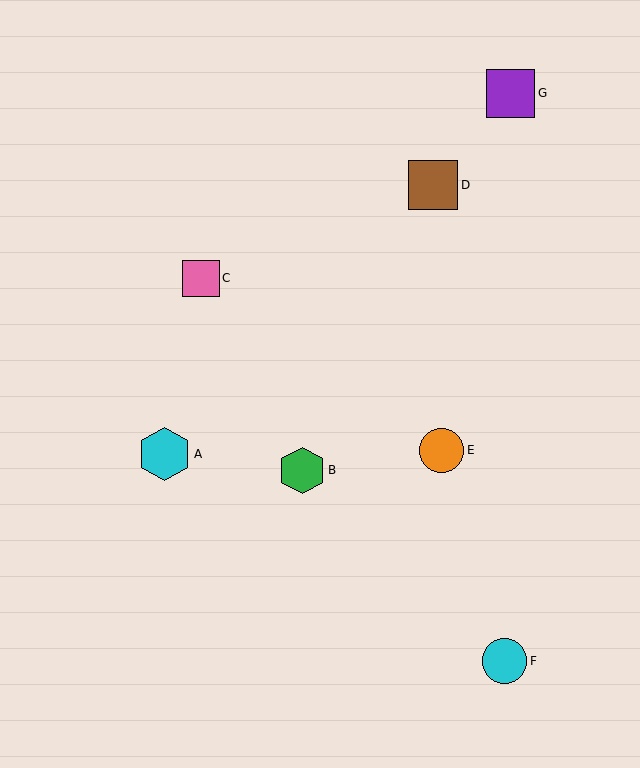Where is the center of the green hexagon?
The center of the green hexagon is at (302, 470).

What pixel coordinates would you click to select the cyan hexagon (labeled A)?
Click at (164, 454) to select the cyan hexagon A.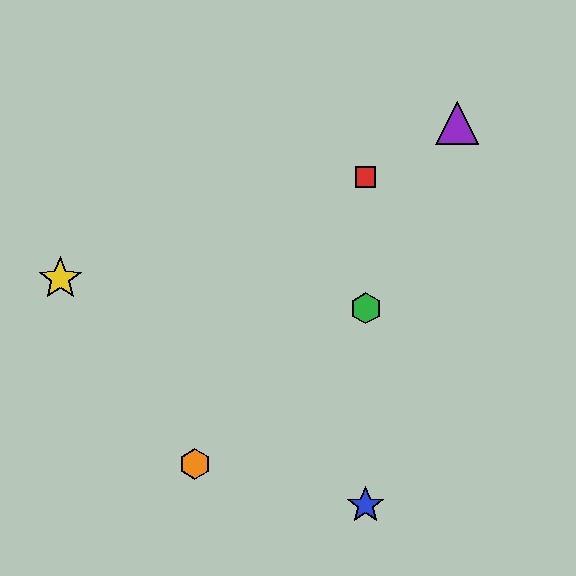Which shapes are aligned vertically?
The red square, the blue star, the green hexagon are aligned vertically.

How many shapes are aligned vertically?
3 shapes (the red square, the blue star, the green hexagon) are aligned vertically.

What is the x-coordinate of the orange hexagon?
The orange hexagon is at x≈195.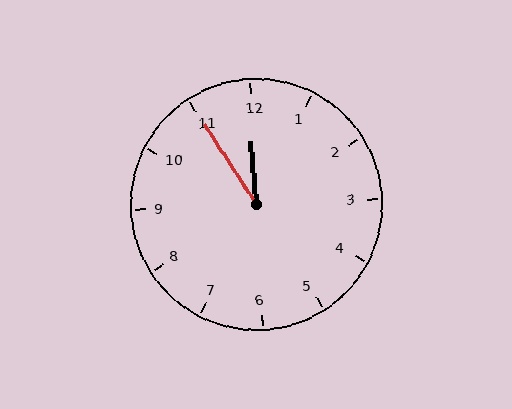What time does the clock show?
11:55.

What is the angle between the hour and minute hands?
Approximately 28 degrees.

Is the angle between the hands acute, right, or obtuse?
It is acute.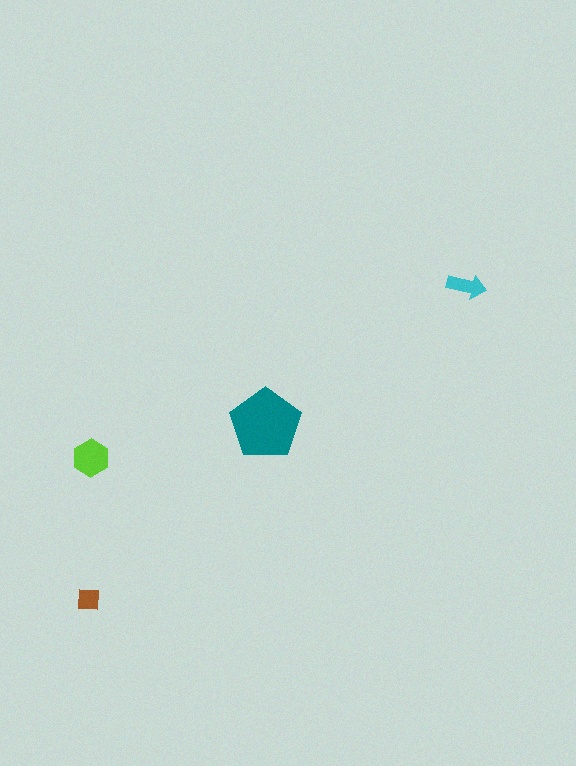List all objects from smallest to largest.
The brown square, the cyan arrow, the lime hexagon, the teal pentagon.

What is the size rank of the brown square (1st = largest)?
4th.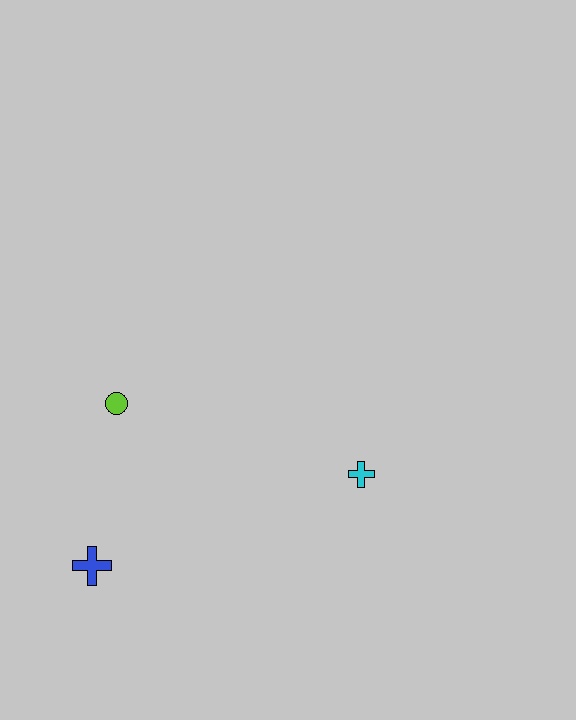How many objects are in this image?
There are 3 objects.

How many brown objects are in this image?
There are no brown objects.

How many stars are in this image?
There are no stars.